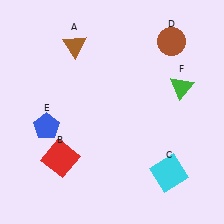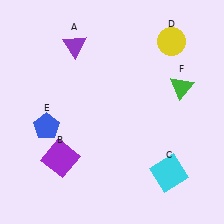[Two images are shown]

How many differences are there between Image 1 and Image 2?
There are 3 differences between the two images.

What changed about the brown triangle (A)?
In Image 1, A is brown. In Image 2, it changed to purple.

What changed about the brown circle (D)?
In Image 1, D is brown. In Image 2, it changed to yellow.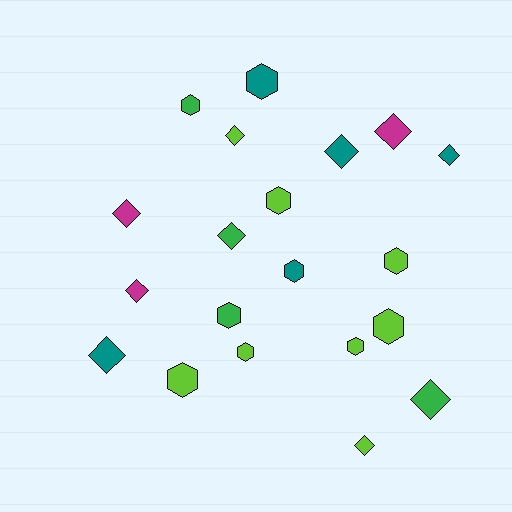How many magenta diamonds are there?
There are 3 magenta diamonds.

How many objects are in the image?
There are 20 objects.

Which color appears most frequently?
Lime, with 8 objects.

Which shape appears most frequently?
Diamond, with 10 objects.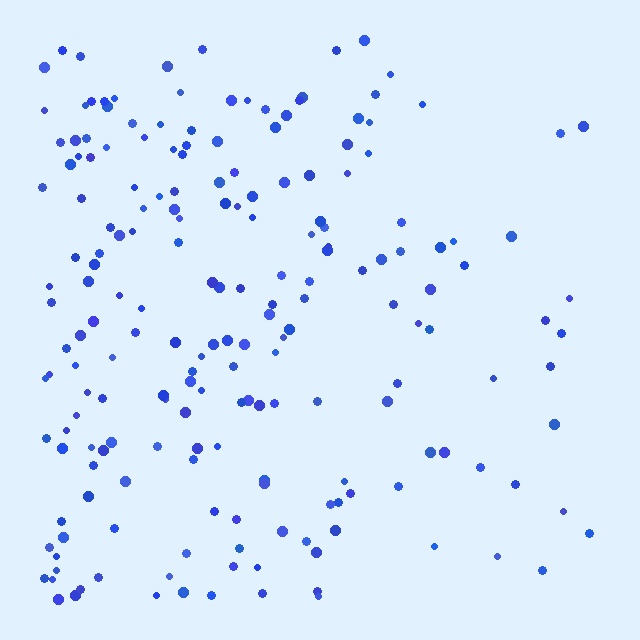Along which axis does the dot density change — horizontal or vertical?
Horizontal.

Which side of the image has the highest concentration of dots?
The left.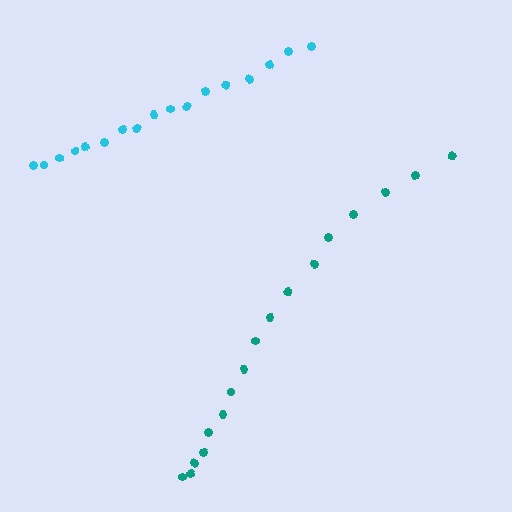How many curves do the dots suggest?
There are 2 distinct paths.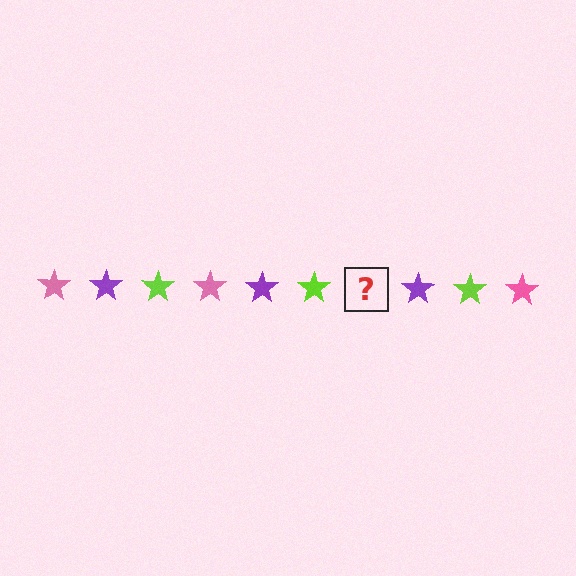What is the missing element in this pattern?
The missing element is a pink star.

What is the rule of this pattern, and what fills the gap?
The rule is that the pattern cycles through pink, purple, lime stars. The gap should be filled with a pink star.